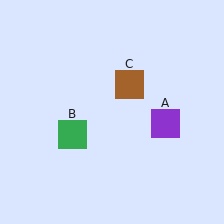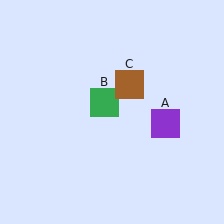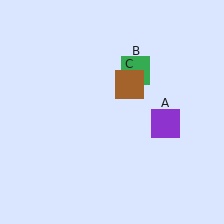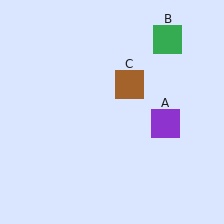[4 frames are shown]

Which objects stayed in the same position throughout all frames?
Purple square (object A) and brown square (object C) remained stationary.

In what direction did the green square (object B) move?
The green square (object B) moved up and to the right.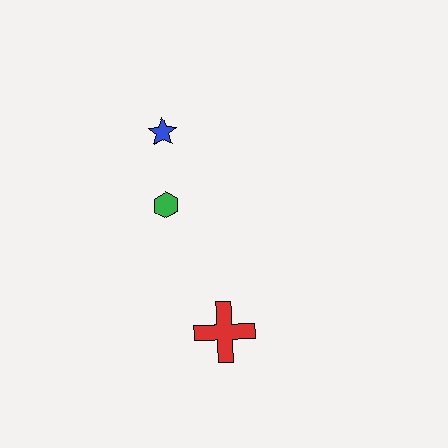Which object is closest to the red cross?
The green hexagon is closest to the red cross.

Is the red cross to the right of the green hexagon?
Yes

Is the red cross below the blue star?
Yes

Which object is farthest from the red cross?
The blue star is farthest from the red cross.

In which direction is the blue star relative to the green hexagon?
The blue star is above the green hexagon.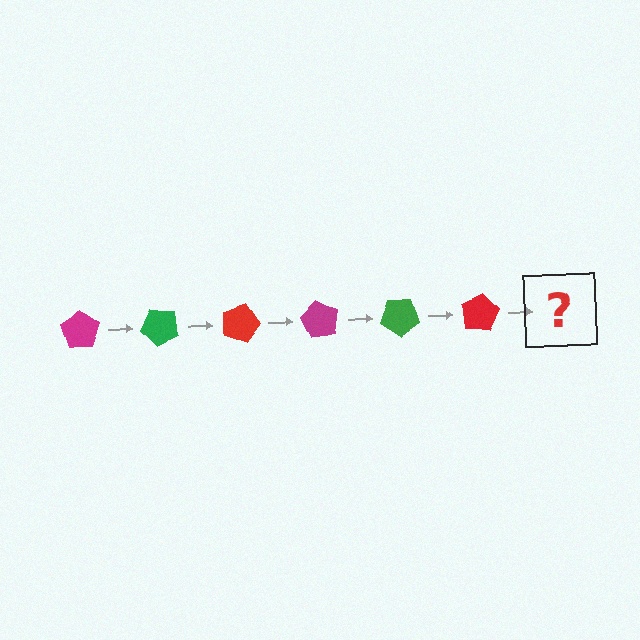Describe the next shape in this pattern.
It should be a magenta pentagon, rotated 270 degrees from the start.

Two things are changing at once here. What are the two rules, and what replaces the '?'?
The two rules are that it rotates 45 degrees each step and the color cycles through magenta, green, and red. The '?' should be a magenta pentagon, rotated 270 degrees from the start.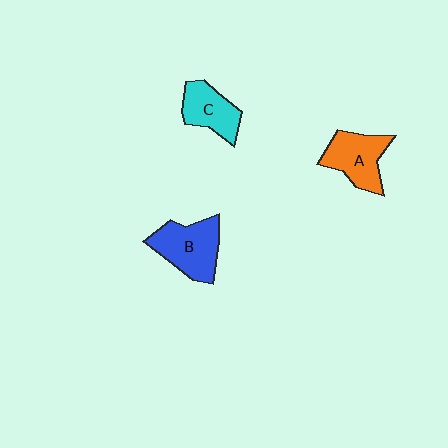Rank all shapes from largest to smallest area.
From largest to smallest: B (blue), A (orange), C (cyan).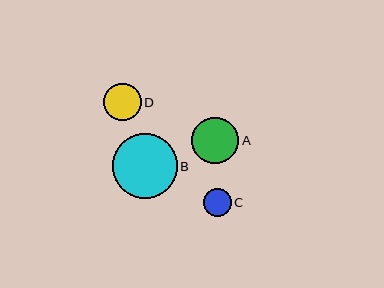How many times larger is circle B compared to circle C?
Circle B is approximately 2.4 times the size of circle C.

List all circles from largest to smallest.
From largest to smallest: B, A, D, C.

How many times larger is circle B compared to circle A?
Circle B is approximately 1.4 times the size of circle A.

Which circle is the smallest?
Circle C is the smallest with a size of approximately 27 pixels.